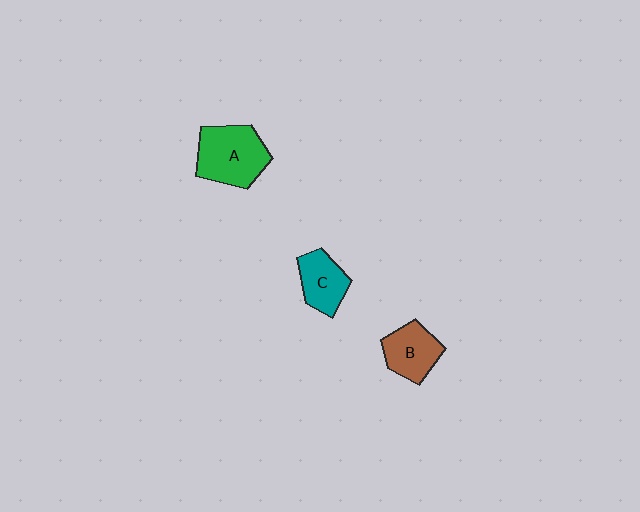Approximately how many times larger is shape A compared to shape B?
Approximately 1.4 times.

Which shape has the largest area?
Shape A (green).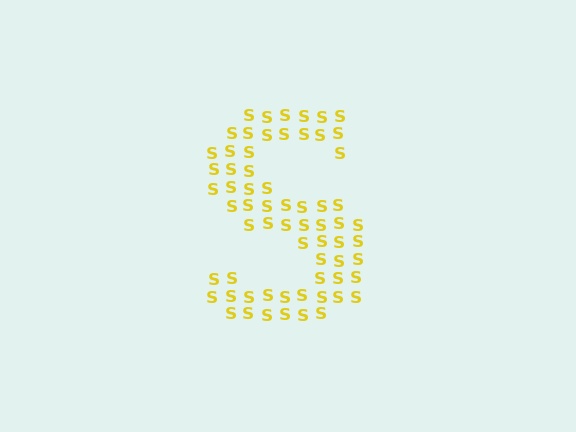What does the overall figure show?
The overall figure shows the letter S.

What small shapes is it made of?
It is made of small letter S's.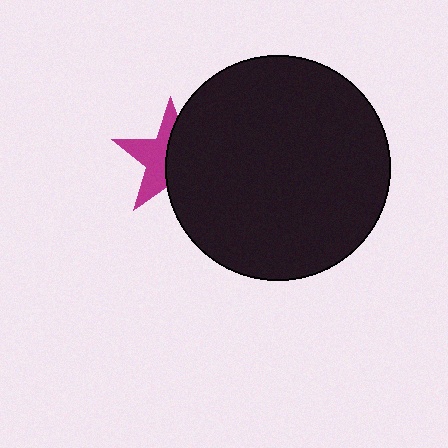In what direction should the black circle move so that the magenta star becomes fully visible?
The black circle should move right. That is the shortest direction to clear the overlap and leave the magenta star fully visible.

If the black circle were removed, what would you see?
You would see the complete magenta star.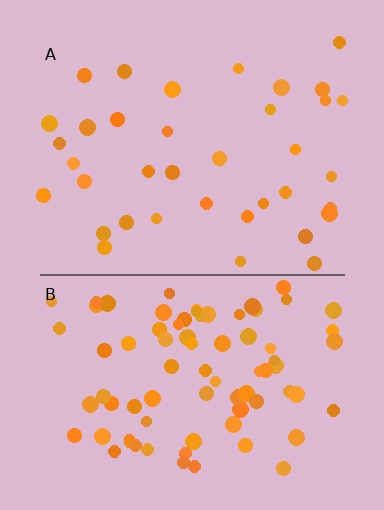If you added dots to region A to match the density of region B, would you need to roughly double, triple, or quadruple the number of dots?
Approximately double.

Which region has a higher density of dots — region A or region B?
B (the bottom).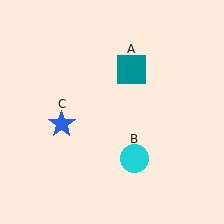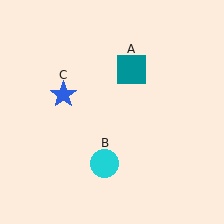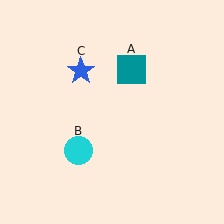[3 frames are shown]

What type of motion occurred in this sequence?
The cyan circle (object B), blue star (object C) rotated clockwise around the center of the scene.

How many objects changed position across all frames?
2 objects changed position: cyan circle (object B), blue star (object C).